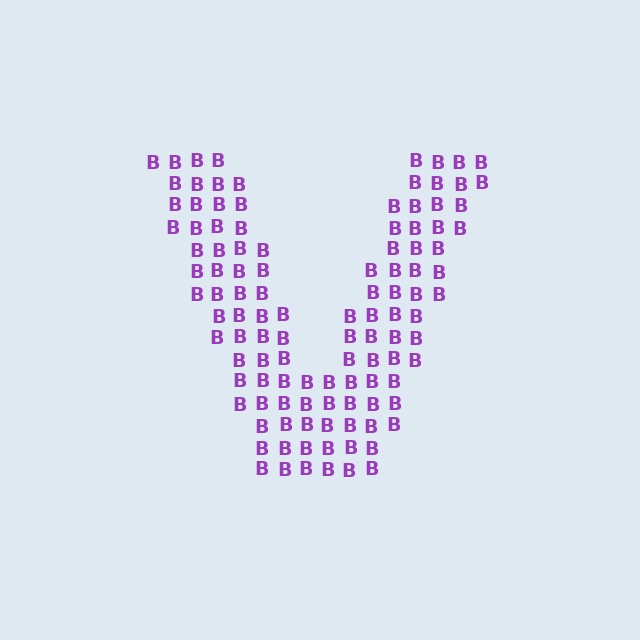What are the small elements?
The small elements are letter B's.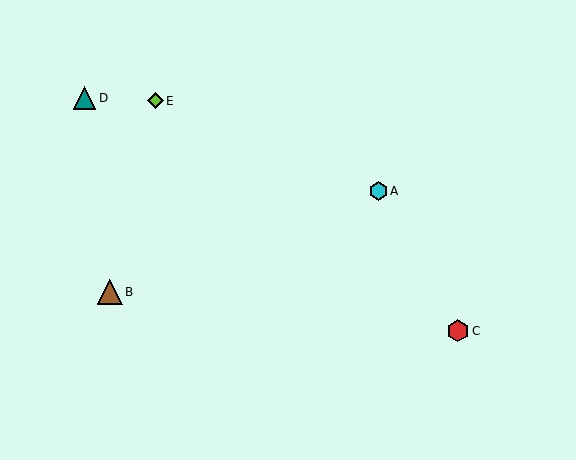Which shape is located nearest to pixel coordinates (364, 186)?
The cyan hexagon (labeled A) at (378, 191) is nearest to that location.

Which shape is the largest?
The brown triangle (labeled B) is the largest.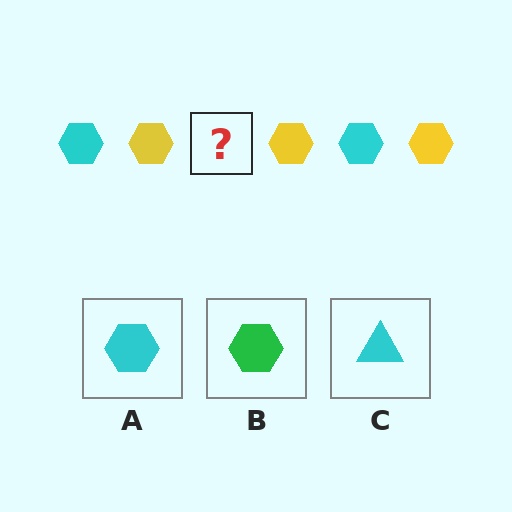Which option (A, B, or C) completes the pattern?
A.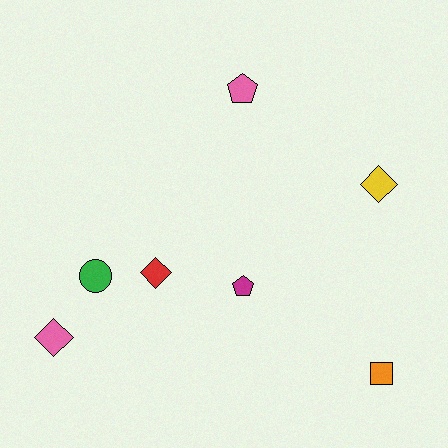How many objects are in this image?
There are 7 objects.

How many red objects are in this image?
There is 1 red object.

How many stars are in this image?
There are no stars.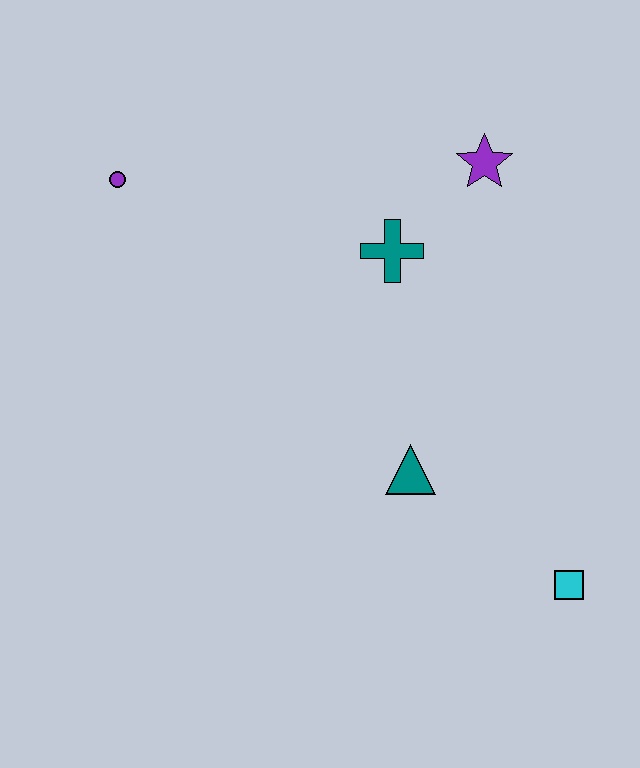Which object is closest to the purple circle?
The teal cross is closest to the purple circle.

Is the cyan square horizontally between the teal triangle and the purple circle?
No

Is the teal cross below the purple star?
Yes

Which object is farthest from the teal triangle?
The purple circle is farthest from the teal triangle.